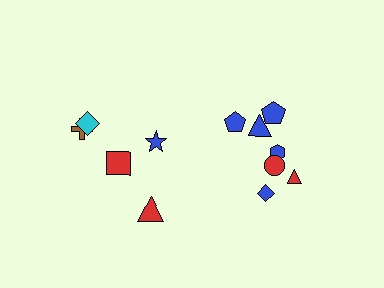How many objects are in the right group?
There are 7 objects.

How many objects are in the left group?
There are 5 objects.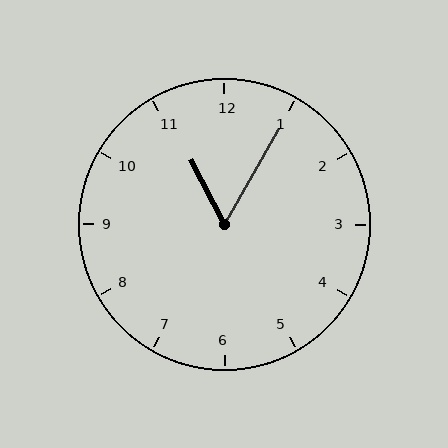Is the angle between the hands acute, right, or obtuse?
It is acute.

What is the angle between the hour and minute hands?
Approximately 58 degrees.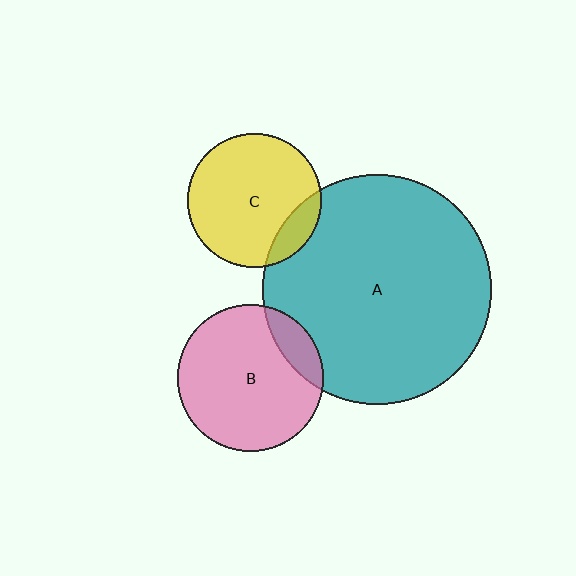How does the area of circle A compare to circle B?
Approximately 2.5 times.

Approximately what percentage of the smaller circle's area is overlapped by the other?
Approximately 15%.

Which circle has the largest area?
Circle A (teal).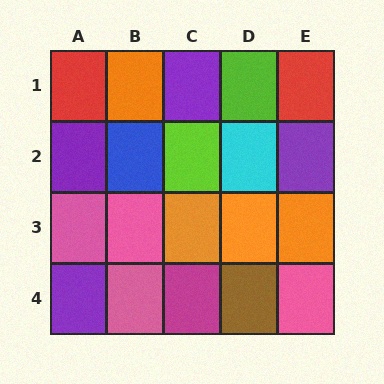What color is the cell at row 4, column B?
Pink.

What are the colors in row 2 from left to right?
Purple, blue, lime, cyan, purple.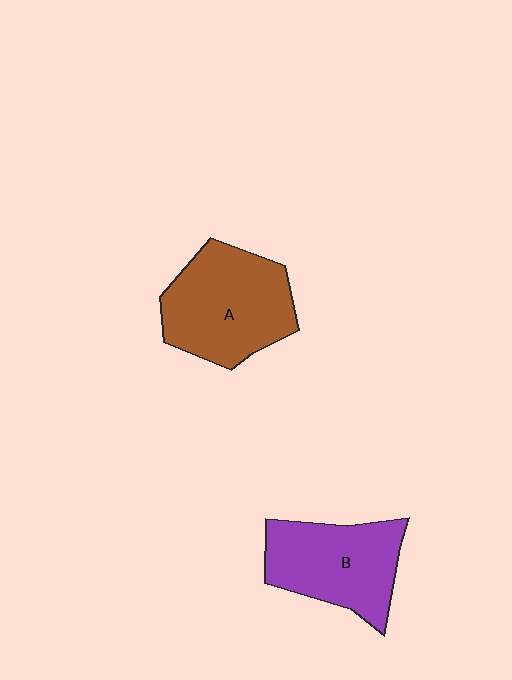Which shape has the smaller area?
Shape B (purple).